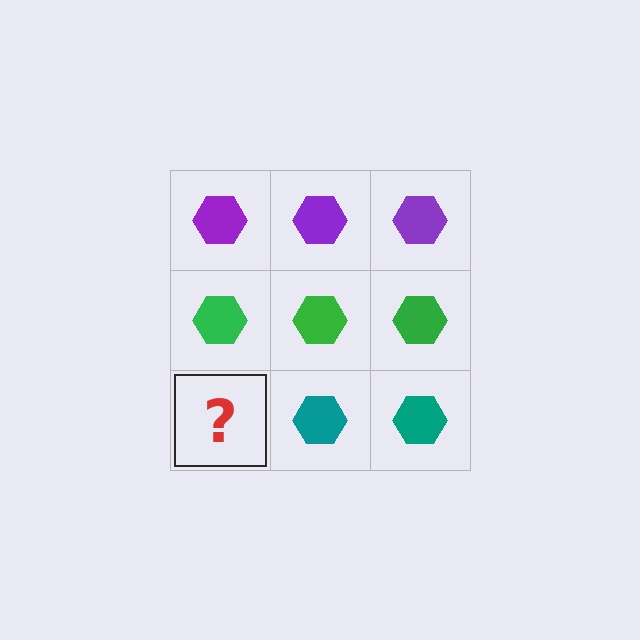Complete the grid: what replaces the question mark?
The question mark should be replaced with a teal hexagon.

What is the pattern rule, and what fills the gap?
The rule is that each row has a consistent color. The gap should be filled with a teal hexagon.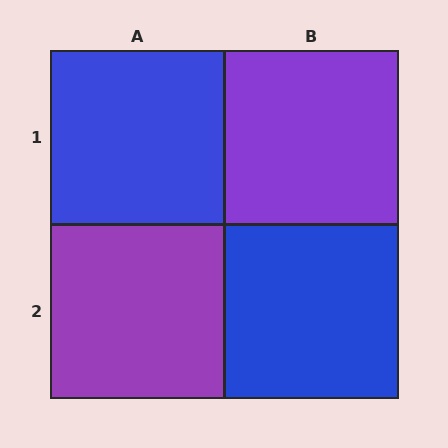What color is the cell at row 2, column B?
Blue.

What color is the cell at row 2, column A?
Purple.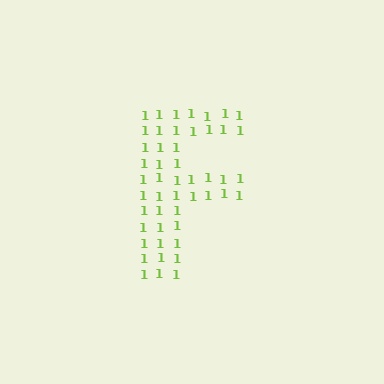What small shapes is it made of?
It is made of small digit 1's.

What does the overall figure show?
The overall figure shows the letter F.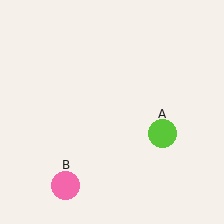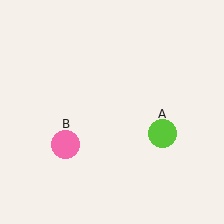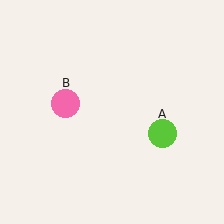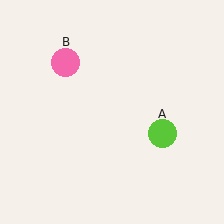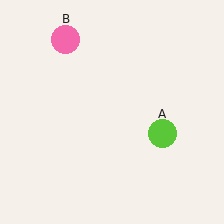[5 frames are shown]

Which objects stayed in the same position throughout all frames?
Lime circle (object A) remained stationary.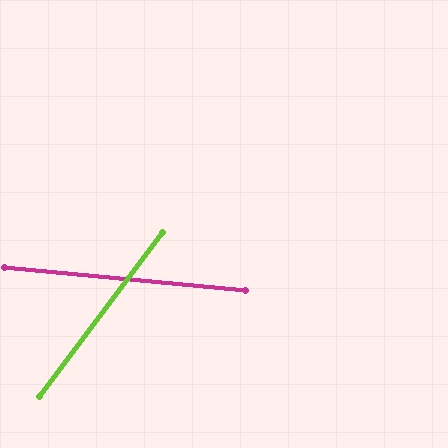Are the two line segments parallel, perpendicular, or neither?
Neither parallel nor perpendicular — they differ by about 59°.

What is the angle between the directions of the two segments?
Approximately 59 degrees.